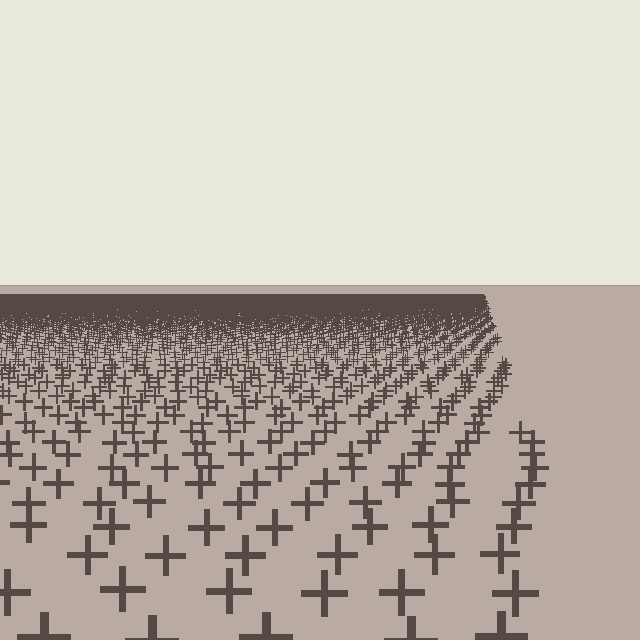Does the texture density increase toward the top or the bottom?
Density increases toward the top.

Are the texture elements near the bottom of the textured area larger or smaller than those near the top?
Larger. Near the bottom, elements are closer to the viewer and appear at a bigger on-screen size.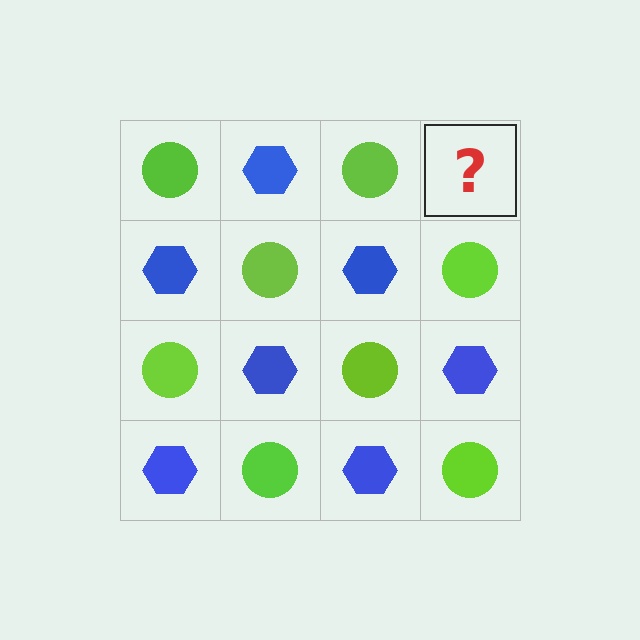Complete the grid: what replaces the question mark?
The question mark should be replaced with a blue hexagon.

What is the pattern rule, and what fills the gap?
The rule is that it alternates lime circle and blue hexagon in a checkerboard pattern. The gap should be filled with a blue hexagon.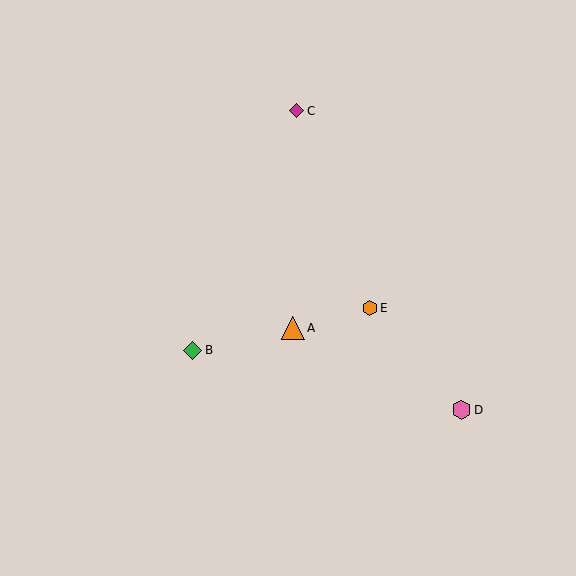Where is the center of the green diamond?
The center of the green diamond is at (193, 350).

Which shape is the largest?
The orange triangle (labeled A) is the largest.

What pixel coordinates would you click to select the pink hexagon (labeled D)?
Click at (461, 410) to select the pink hexagon D.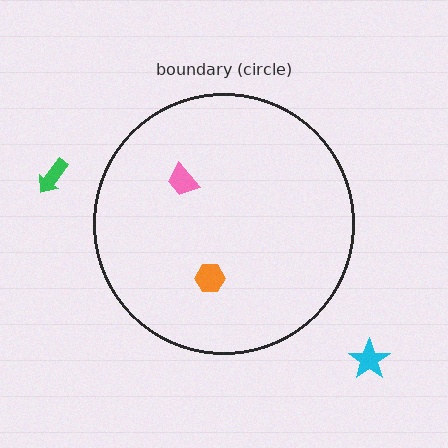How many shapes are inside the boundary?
2 inside, 2 outside.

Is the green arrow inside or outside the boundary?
Outside.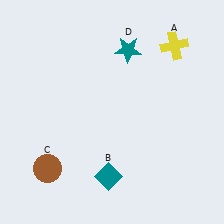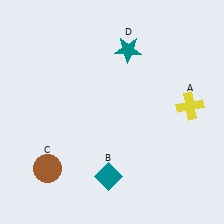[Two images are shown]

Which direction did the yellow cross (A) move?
The yellow cross (A) moved down.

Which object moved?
The yellow cross (A) moved down.